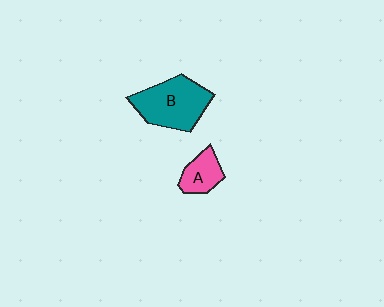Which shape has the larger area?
Shape B (teal).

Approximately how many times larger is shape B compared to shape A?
Approximately 2.2 times.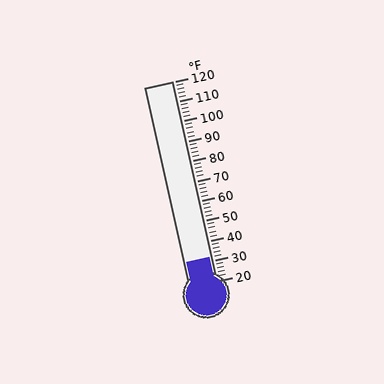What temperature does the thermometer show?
The thermometer shows approximately 32°F.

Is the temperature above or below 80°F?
The temperature is below 80°F.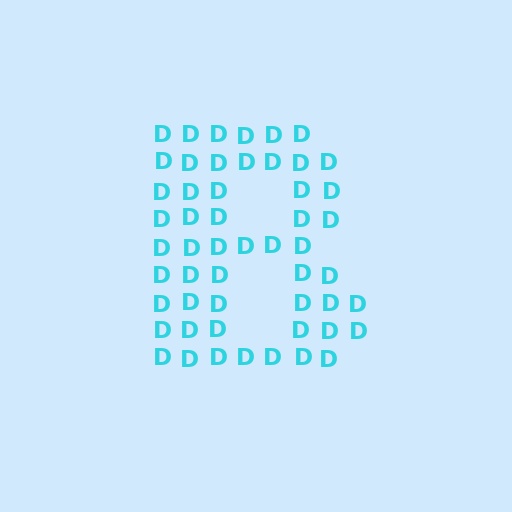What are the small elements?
The small elements are letter D's.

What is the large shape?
The large shape is the letter B.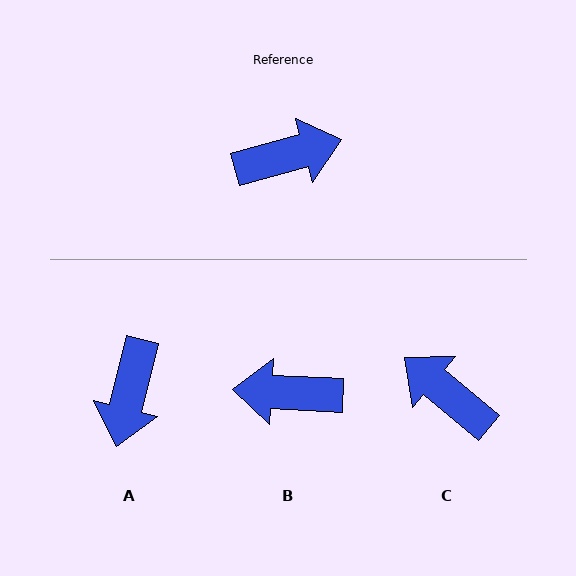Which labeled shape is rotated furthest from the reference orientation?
B, about 162 degrees away.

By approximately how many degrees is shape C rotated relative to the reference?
Approximately 124 degrees counter-clockwise.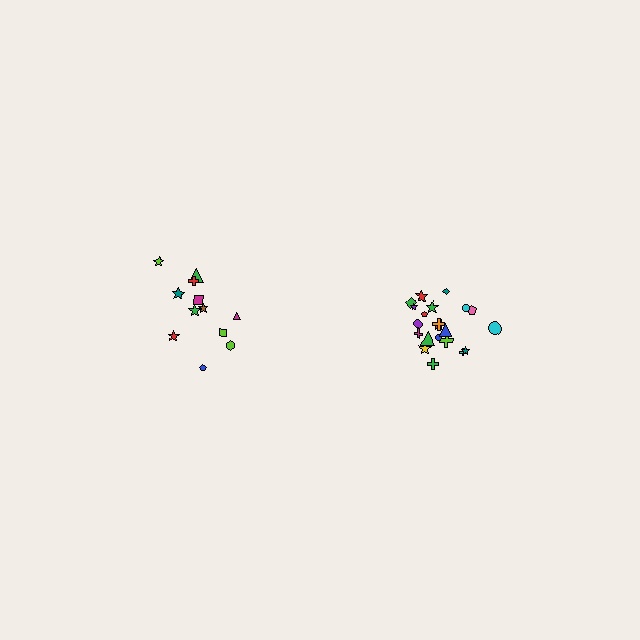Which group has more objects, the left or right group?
The right group.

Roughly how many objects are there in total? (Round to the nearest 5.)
Roughly 35 objects in total.